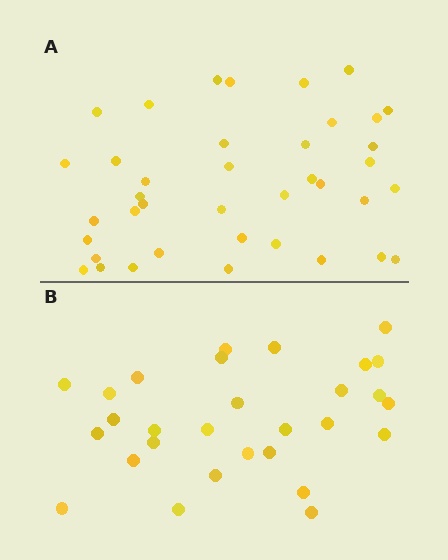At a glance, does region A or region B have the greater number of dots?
Region A (the top region) has more dots.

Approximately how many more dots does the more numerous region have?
Region A has roughly 10 or so more dots than region B.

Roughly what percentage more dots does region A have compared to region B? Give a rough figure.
About 35% more.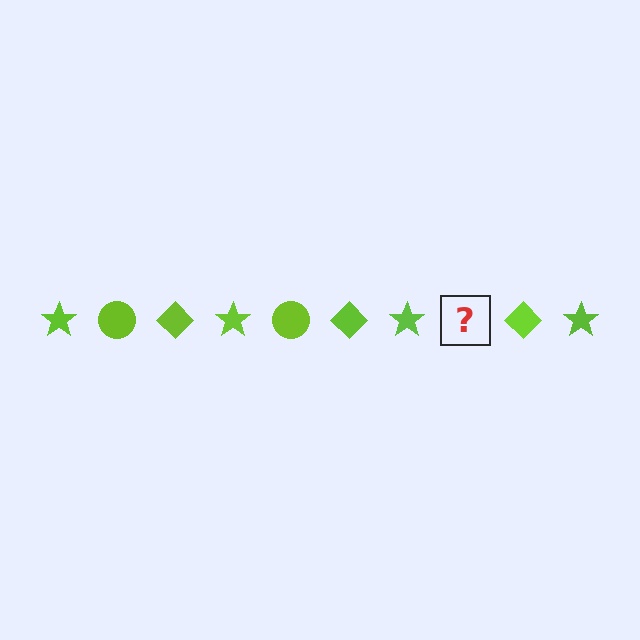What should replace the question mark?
The question mark should be replaced with a lime circle.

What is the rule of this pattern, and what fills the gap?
The rule is that the pattern cycles through star, circle, diamond shapes in lime. The gap should be filled with a lime circle.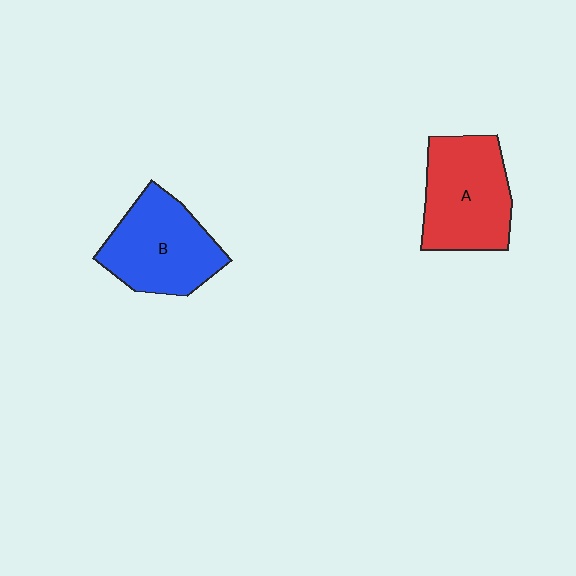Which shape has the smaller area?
Shape B (blue).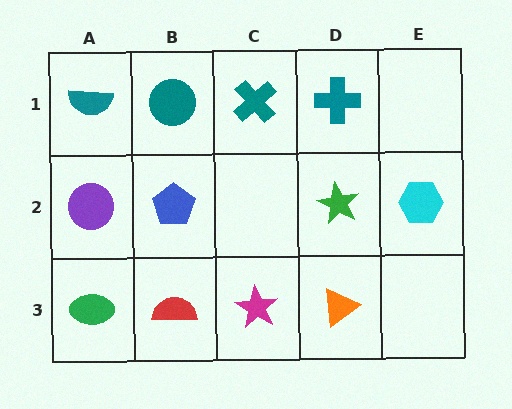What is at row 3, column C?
A magenta star.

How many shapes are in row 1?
4 shapes.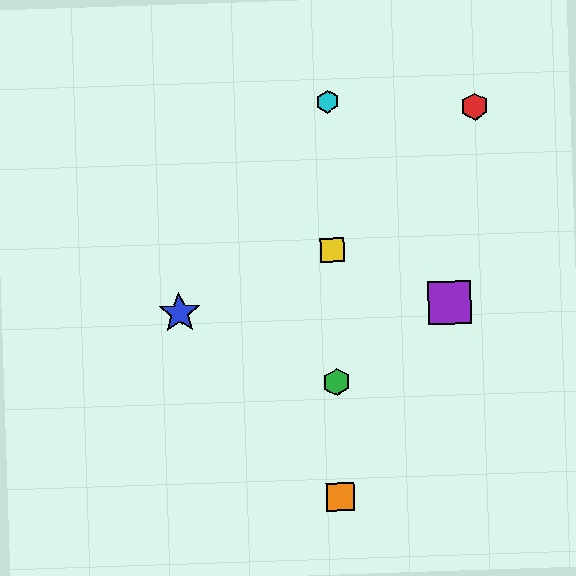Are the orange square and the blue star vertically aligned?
No, the orange square is at x≈341 and the blue star is at x≈179.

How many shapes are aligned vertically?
4 shapes (the green hexagon, the yellow square, the orange square, the cyan hexagon) are aligned vertically.